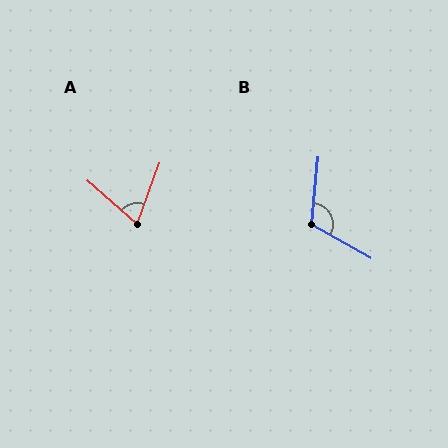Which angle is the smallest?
A, at approximately 69 degrees.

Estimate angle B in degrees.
Approximately 114 degrees.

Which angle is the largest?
B, at approximately 114 degrees.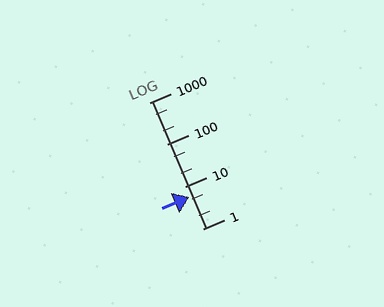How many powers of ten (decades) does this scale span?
The scale spans 3 decades, from 1 to 1000.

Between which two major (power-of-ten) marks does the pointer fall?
The pointer is between 1 and 10.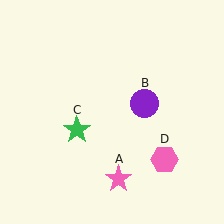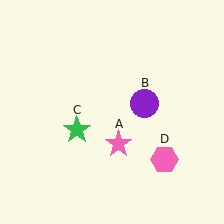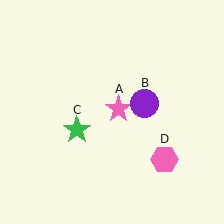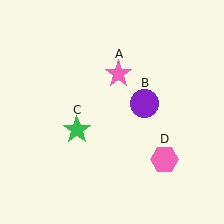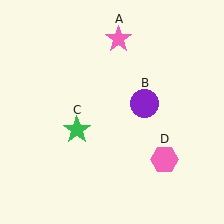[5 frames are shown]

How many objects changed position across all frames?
1 object changed position: pink star (object A).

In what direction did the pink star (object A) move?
The pink star (object A) moved up.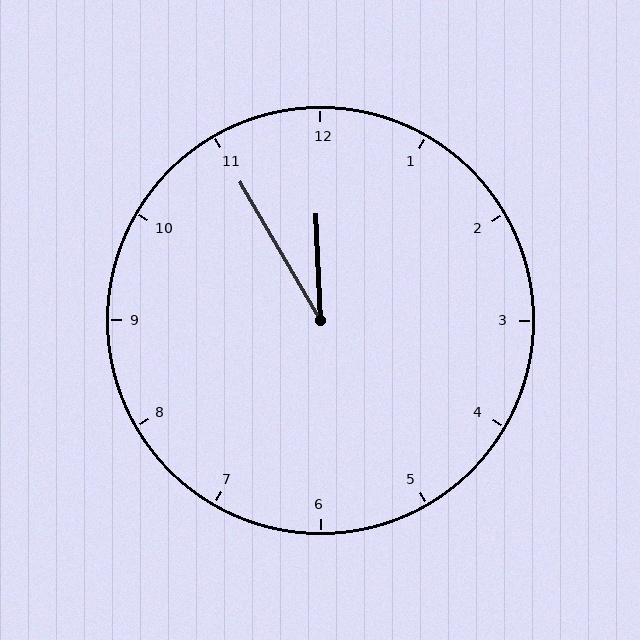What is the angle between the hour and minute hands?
Approximately 28 degrees.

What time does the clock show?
11:55.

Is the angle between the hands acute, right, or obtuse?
It is acute.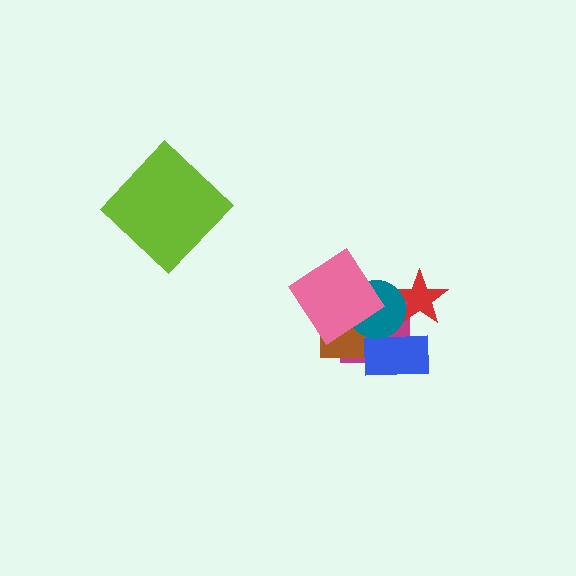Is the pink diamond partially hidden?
No, no other shape covers it.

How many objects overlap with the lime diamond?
0 objects overlap with the lime diamond.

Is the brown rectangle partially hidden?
Yes, it is partially covered by another shape.